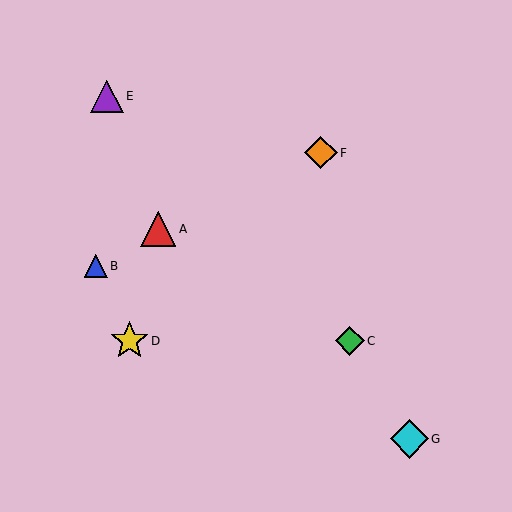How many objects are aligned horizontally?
2 objects (C, D) are aligned horizontally.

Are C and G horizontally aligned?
No, C is at y≈341 and G is at y≈439.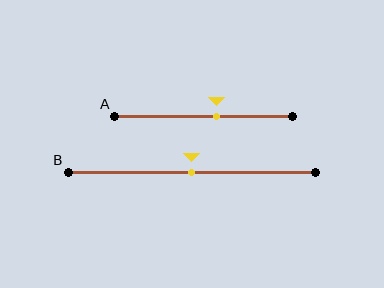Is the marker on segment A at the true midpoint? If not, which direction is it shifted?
No, the marker on segment A is shifted to the right by about 8% of the segment length.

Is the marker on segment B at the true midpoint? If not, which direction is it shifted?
Yes, the marker on segment B is at the true midpoint.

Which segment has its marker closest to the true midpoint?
Segment B has its marker closest to the true midpoint.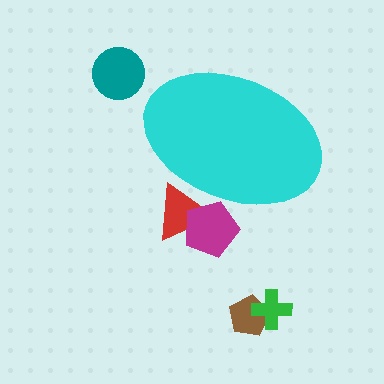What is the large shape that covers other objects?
A cyan ellipse.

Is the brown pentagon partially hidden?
No, the brown pentagon is fully visible.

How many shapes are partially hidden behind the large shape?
2 shapes are partially hidden.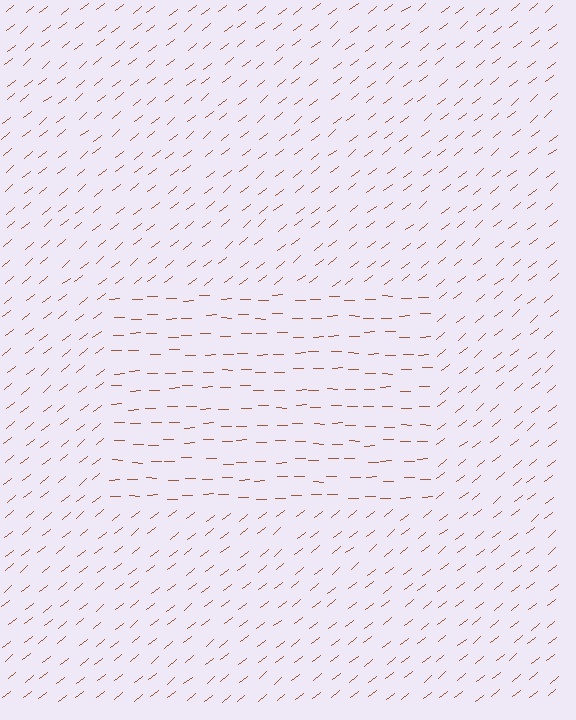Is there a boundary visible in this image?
Yes, there is a texture boundary formed by a change in line orientation.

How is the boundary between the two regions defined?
The boundary is defined purely by a change in line orientation (approximately 38 degrees difference). All lines are the same color and thickness.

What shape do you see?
I see a rectangle.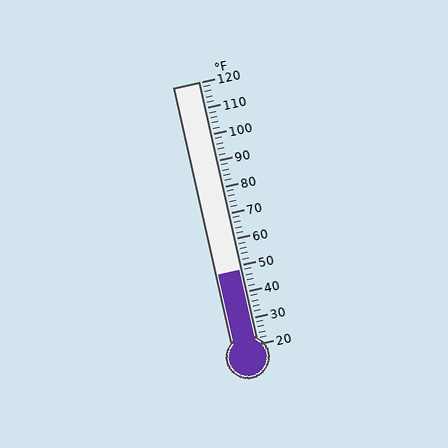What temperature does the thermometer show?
The thermometer shows approximately 48°F.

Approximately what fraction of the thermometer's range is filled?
The thermometer is filled to approximately 30% of its range.